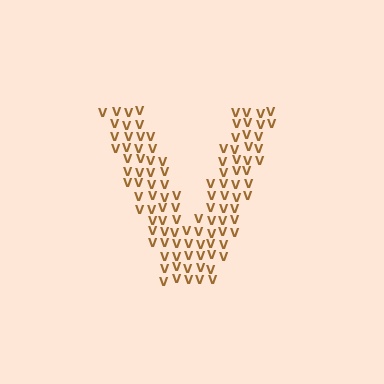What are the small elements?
The small elements are letter V's.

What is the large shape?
The large shape is the letter V.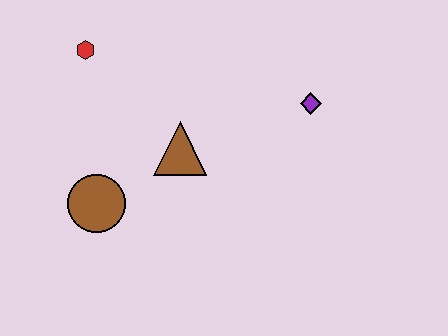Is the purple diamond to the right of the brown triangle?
Yes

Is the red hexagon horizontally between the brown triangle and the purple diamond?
No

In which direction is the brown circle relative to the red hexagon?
The brown circle is below the red hexagon.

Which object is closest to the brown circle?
The brown triangle is closest to the brown circle.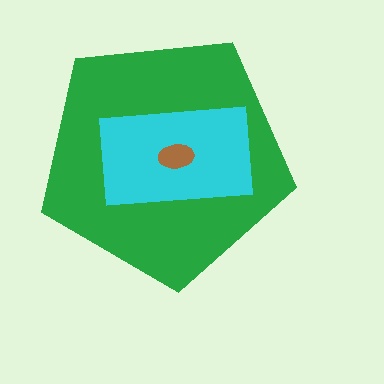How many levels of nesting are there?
3.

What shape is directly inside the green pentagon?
The cyan rectangle.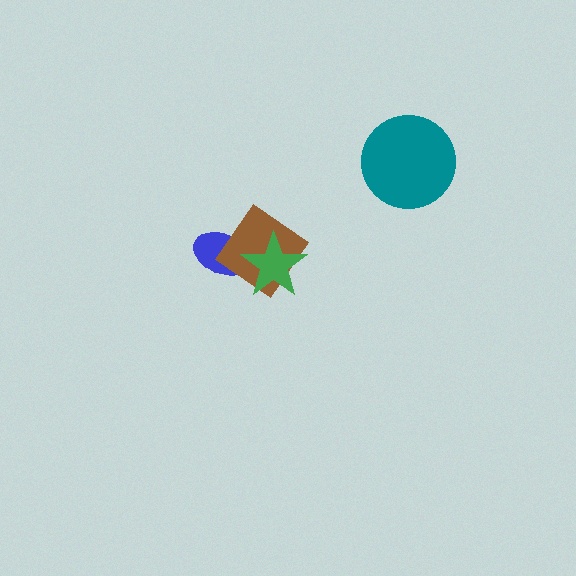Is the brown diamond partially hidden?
Yes, it is partially covered by another shape.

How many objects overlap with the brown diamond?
2 objects overlap with the brown diamond.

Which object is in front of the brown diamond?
The green star is in front of the brown diamond.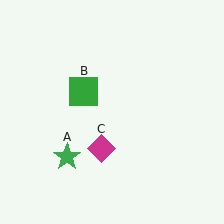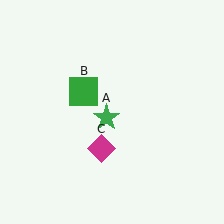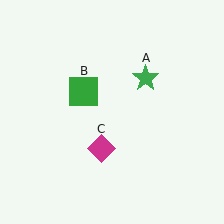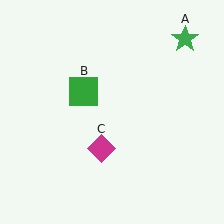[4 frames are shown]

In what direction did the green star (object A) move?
The green star (object A) moved up and to the right.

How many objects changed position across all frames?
1 object changed position: green star (object A).